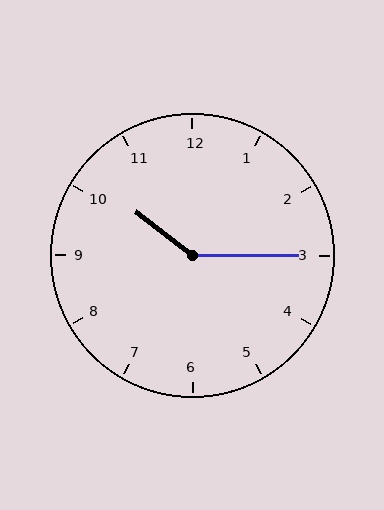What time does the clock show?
10:15.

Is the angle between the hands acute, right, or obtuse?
It is obtuse.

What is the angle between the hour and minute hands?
Approximately 142 degrees.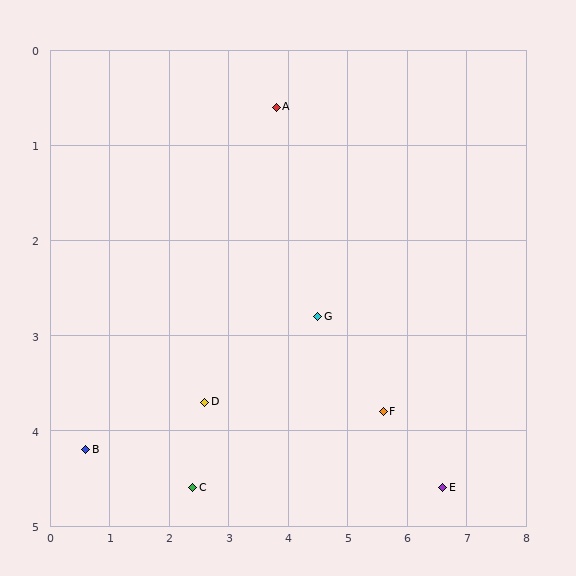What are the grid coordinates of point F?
Point F is at approximately (5.6, 3.8).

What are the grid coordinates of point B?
Point B is at approximately (0.6, 4.2).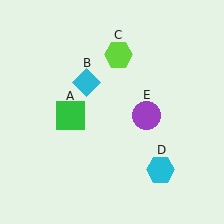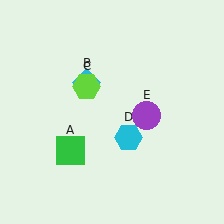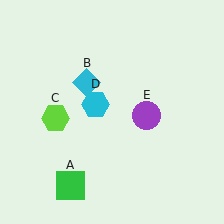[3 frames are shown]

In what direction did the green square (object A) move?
The green square (object A) moved down.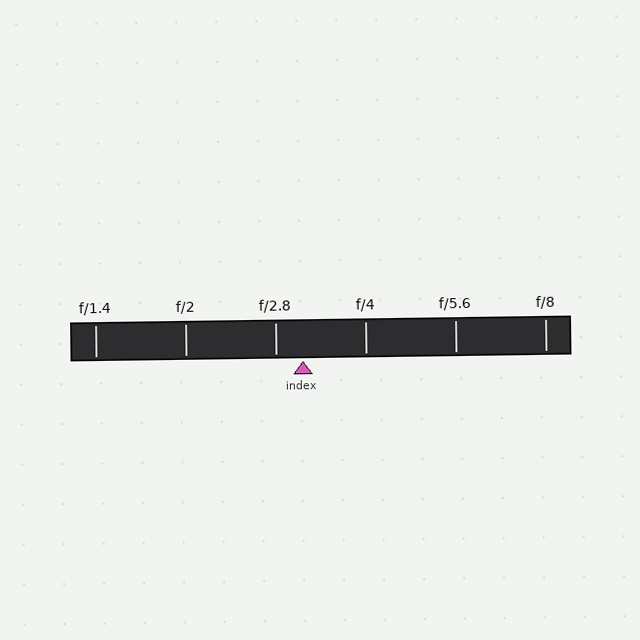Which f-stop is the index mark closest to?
The index mark is closest to f/2.8.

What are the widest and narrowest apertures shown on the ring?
The widest aperture shown is f/1.4 and the narrowest is f/8.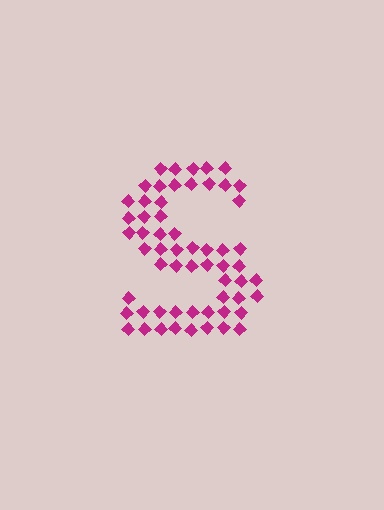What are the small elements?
The small elements are diamonds.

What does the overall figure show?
The overall figure shows the letter S.